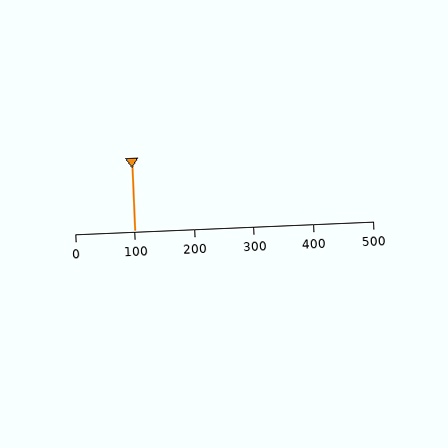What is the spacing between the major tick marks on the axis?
The major ticks are spaced 100 apart.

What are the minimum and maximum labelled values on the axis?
The axis runs from 0 to 500.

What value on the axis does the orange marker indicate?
The marker indicates approximately 100.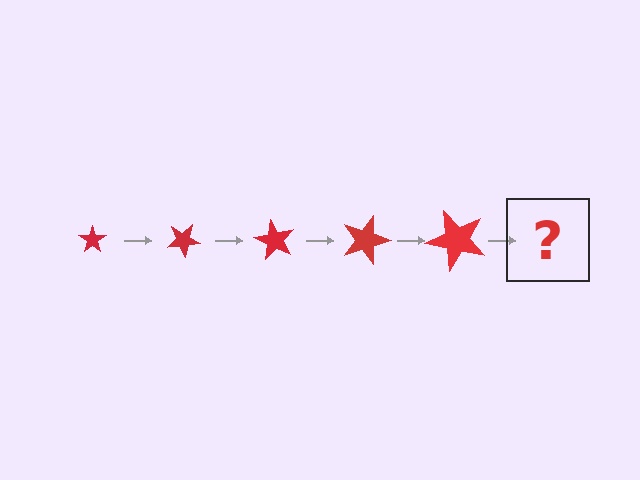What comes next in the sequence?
The next element should be a star, larger than the previous one and rotated 150 degrees from the start.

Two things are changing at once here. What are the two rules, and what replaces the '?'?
The two rules are that the star grows larger each step and it rotates 30 degrees each step. The '?' should be a star, larger than the previous one and rotated 150 degrees from the start.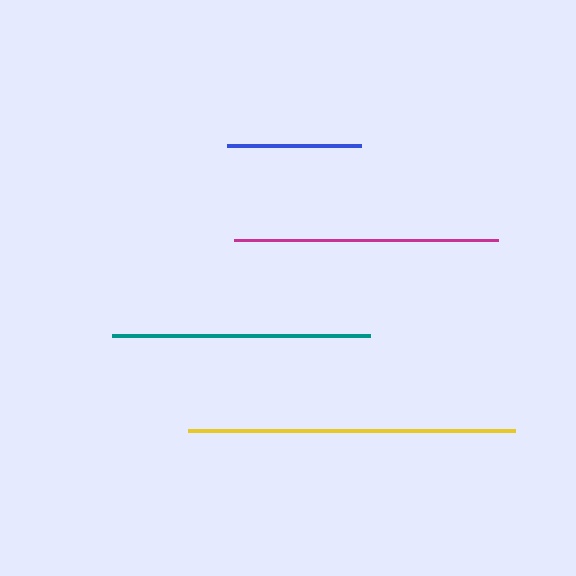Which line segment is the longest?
The yellow line is the longest at approximately 327 pixels.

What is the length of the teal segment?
The teal segment is approximately 258 pixels long.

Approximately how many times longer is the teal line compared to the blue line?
The teal line is approximately 1.9 times the length of the blue line.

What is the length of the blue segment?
The blue segment is approximately 134 pixels long.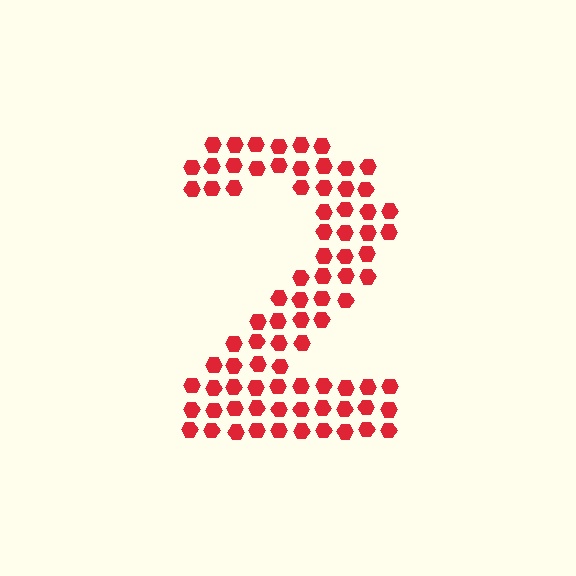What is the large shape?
The large shape is the digit 2.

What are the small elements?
The small elements are hexagons.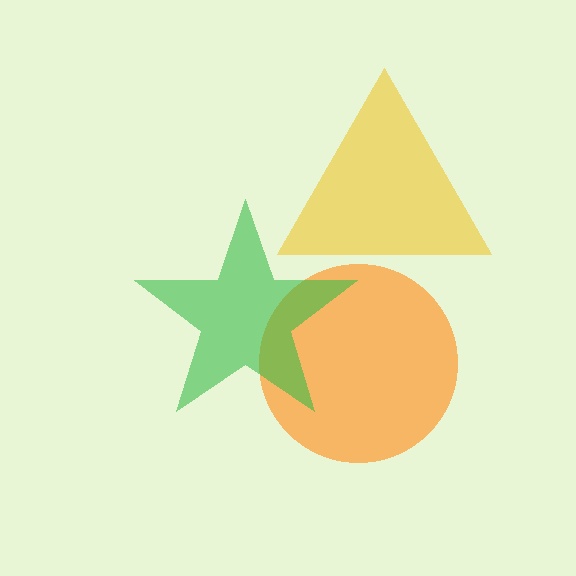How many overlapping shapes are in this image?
There are 3 overlapping shapes in the image.